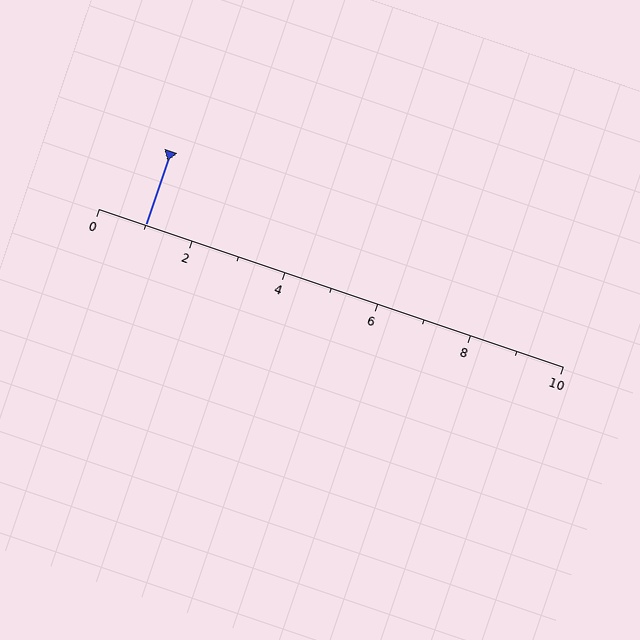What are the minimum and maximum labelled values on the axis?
The axis runs from 0 to 10.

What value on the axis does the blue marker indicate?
The marker indicates approximately 1.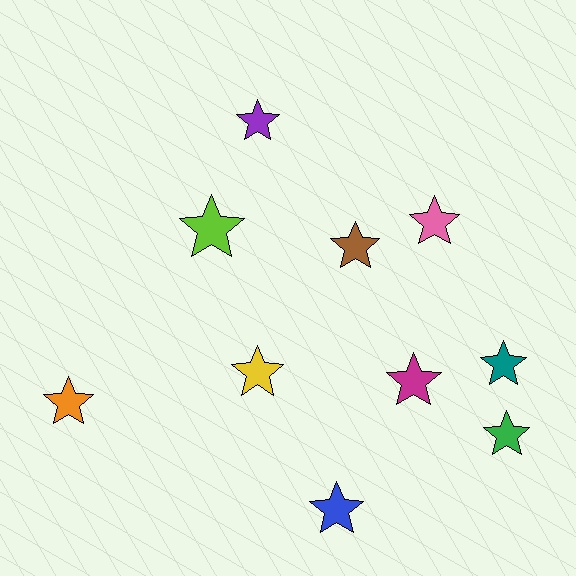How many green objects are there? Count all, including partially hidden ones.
There is 1 green object.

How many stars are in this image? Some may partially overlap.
There are 10 stars.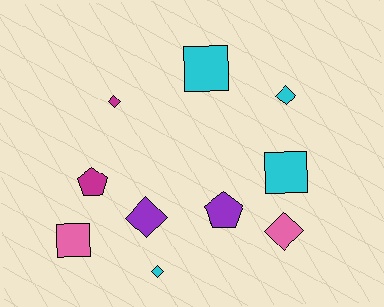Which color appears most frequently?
Cyan, with 4 objects.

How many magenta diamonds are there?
There is 1 magenta diamond.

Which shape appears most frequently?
Diamond, with 5 objects.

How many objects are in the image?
There are 10 objects.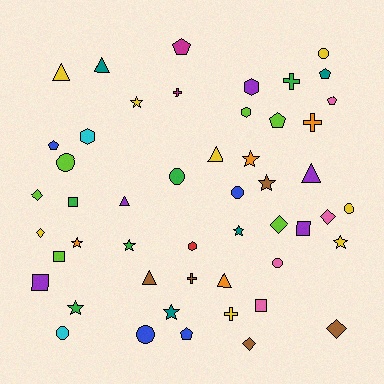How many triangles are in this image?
There are 7 triangles.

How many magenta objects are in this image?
There are 2 magenta objects.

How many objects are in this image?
There are 50 objects.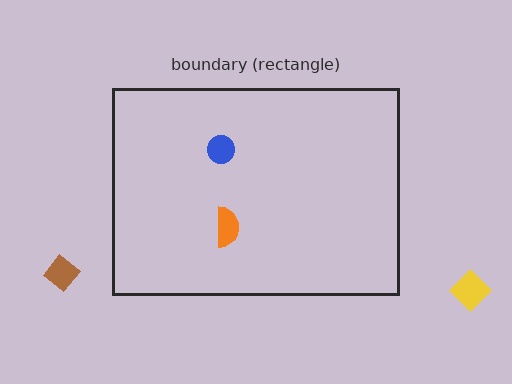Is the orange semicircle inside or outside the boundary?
Inside.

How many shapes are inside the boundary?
2 inside, 2 outside.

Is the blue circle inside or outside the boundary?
Inside.